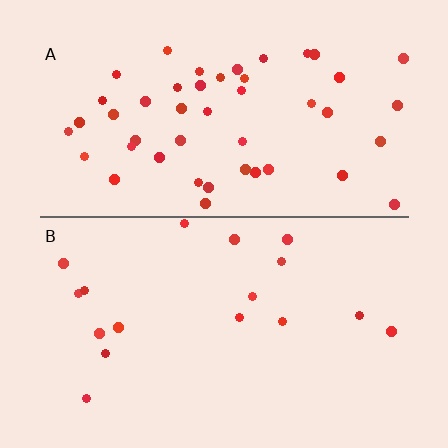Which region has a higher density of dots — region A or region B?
A (the top).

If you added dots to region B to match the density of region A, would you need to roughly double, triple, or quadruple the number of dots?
Approximately triple.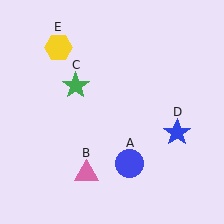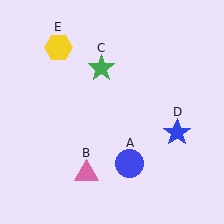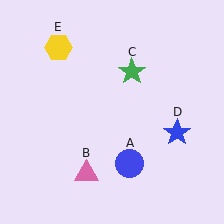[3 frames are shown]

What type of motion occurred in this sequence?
The green star (object C) rotated clockwise around the center of the scene.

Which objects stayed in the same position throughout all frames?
Blue circle (object A) and pink triangle (object B) and blue star (object D) and yellow hexagon (object E) remained stationary.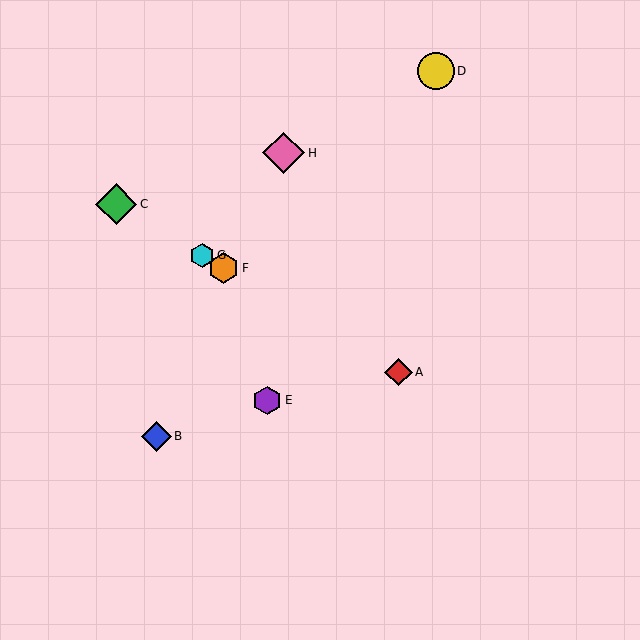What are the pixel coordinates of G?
Object G is at (202, 255).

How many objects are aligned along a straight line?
4 objects (A, C, F, G) are aligned along a straight line.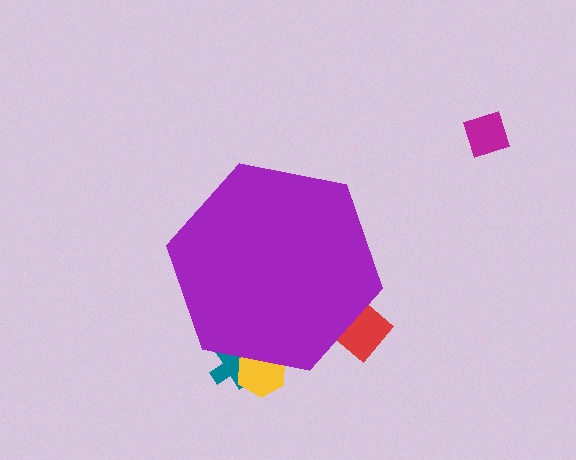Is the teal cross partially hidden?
Yes, the teal cross is partially hidden behind the purple hexagon.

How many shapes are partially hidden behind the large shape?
3 shapes are partially hidden.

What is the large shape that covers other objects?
A purple hexagon.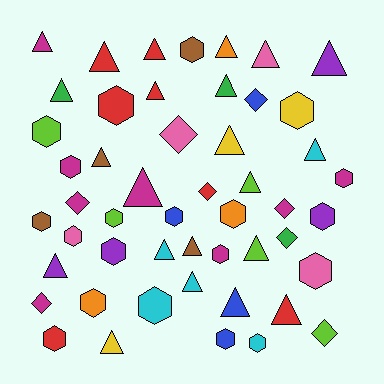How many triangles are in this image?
There are 22 triangles.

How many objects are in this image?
There are 50 objects.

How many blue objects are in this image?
There are 4 blue objects.